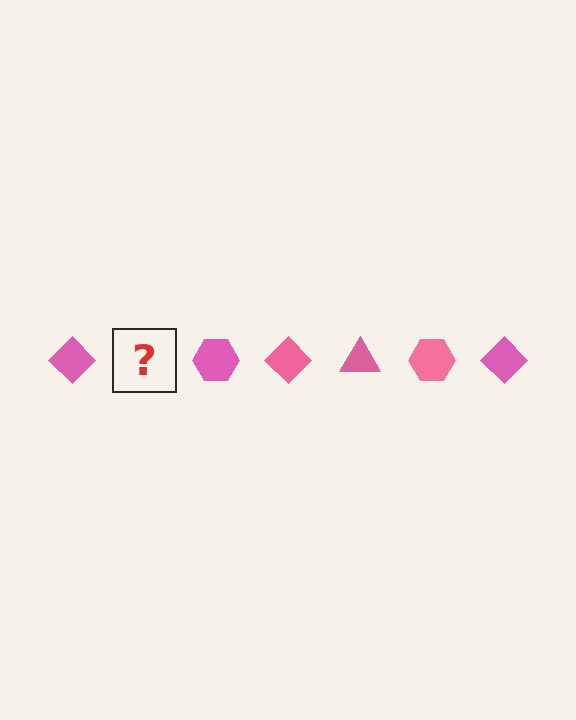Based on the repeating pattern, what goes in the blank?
The blank should be a pink triangle.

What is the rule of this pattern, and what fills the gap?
The rule is that the pattern cycles through diamond, triangle, hexagon shapes in pink. The gap should be filled with a pink triangle.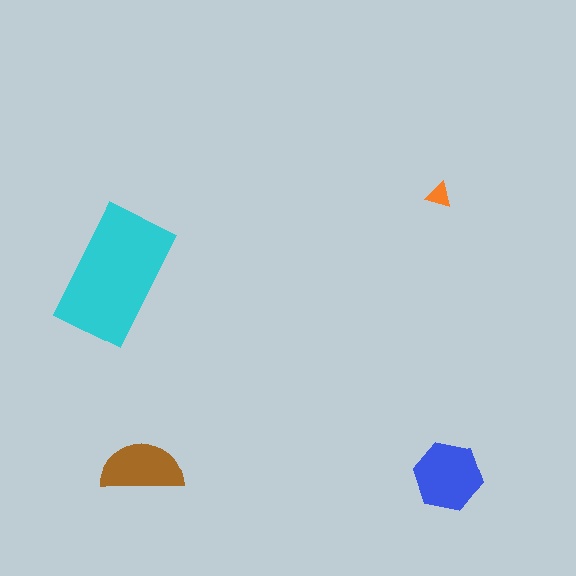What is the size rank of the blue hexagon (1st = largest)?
2nd.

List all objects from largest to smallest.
The cyan rectangle, the blue hexagon, the brown semicircle, the orange triangle.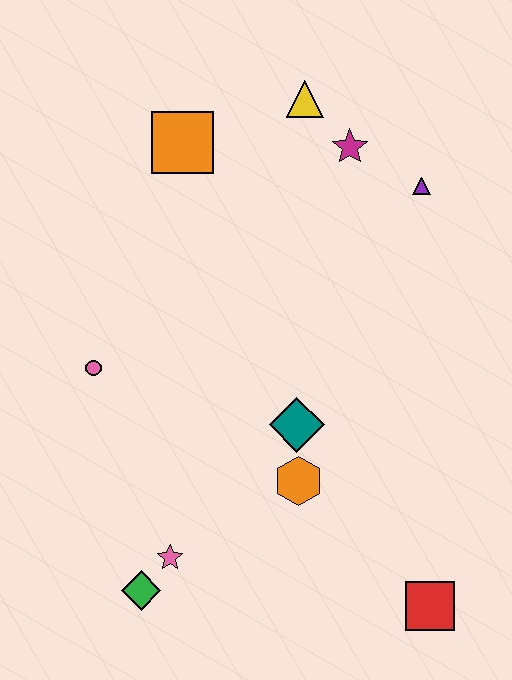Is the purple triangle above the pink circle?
Yes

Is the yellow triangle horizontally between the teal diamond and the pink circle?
No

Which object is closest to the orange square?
The yellow triangle is closest to the orange square.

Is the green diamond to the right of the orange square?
No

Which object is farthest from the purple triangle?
The green diamond is farthest from the purple triangle.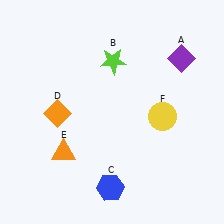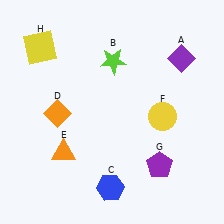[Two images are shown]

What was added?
A purple pentagon (G), a yellow square (H) were added in Image 2.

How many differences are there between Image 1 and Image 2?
There are 2 differences between the two images.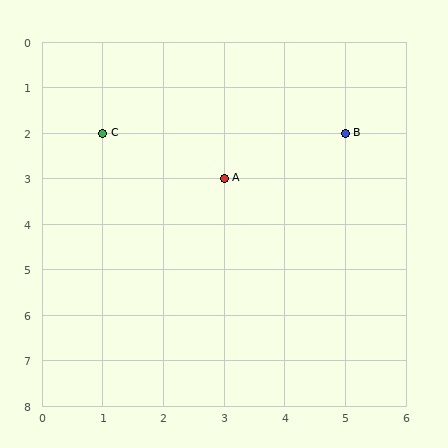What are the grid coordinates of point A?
Point A is at grid coordinates (3, 3).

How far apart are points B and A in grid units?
Points B and A are 2 columns and 1 row apart (about 2.2 grid units diagonally).